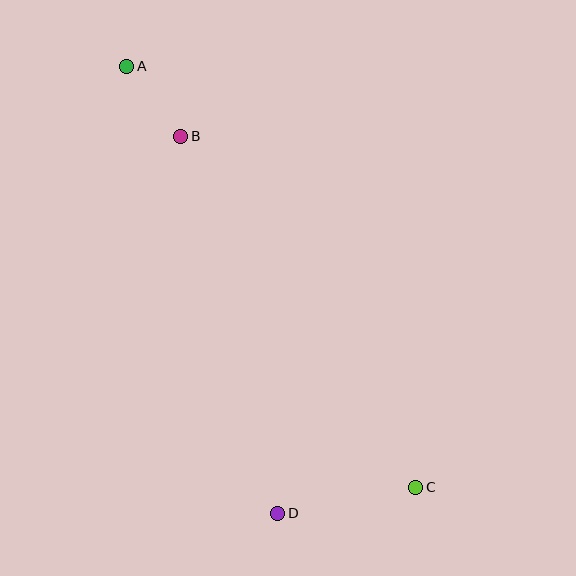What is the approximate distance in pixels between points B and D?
The distance between B and D is approximately 389 pixels.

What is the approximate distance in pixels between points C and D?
The distance between C and D is approximately 141 pixels.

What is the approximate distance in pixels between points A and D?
The distance between A and D is approximately 472 pixels.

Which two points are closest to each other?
Points A and B are closest to each other.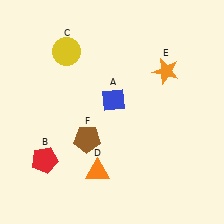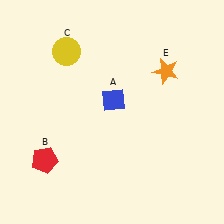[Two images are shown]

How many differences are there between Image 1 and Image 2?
There are 2 differences between the two images.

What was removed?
The brown pentagon (F), the orange triangle (D) were removed in Image 2.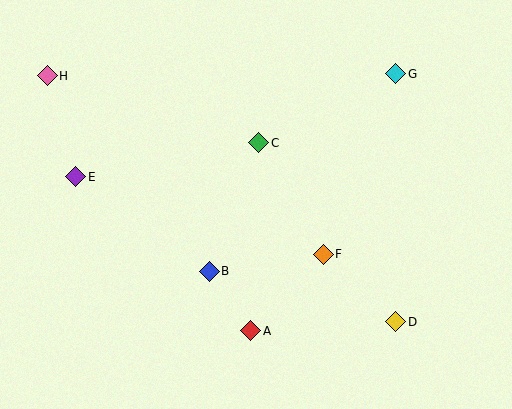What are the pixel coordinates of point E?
Point E is at (76, 177).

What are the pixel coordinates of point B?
Point B is at (209, 271).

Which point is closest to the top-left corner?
Point H is closest to the top-left corner.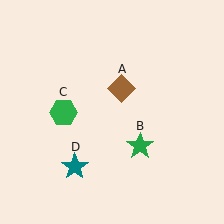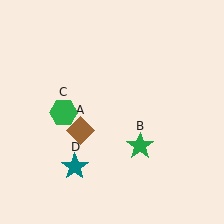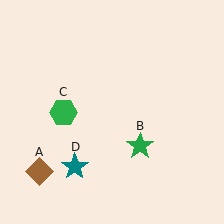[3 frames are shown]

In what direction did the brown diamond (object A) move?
The brown diamond (object A) moved down and to the left.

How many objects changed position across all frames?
1 object changed position: brown diamond (object A).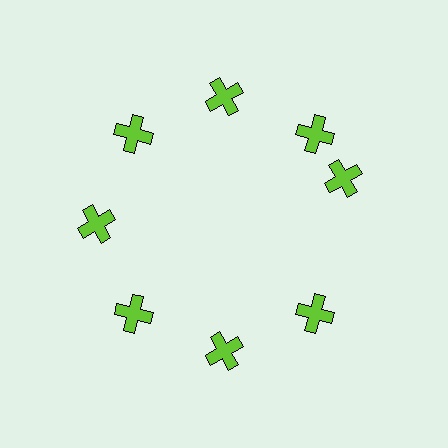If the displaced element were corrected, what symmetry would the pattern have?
It would have 8-fold rotational symmetry — the pattern would map onto itself every 45 degrees.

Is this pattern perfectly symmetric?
No. The 8 lime crosses are arranged in a ring, but one element near the 3 o'clock position is rotated out of alignment along the ring, breaking the 8-fold rotational symmetry.